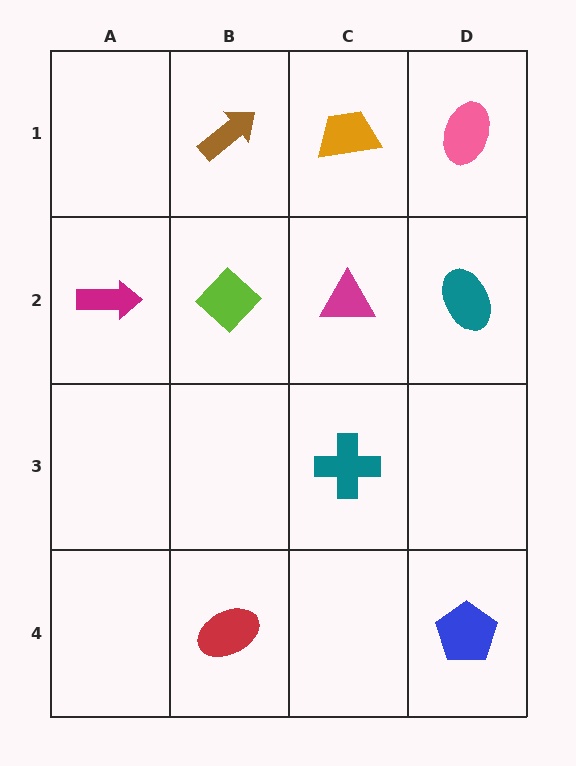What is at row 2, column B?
A lime diamond.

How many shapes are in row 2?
4 shapes.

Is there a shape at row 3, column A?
No, that cell is empty.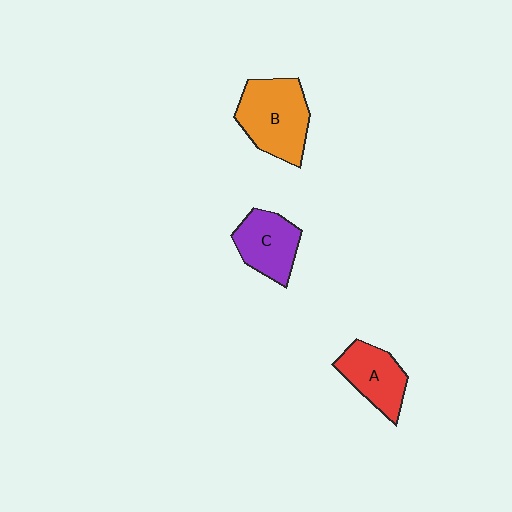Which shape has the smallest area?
Shape A (red).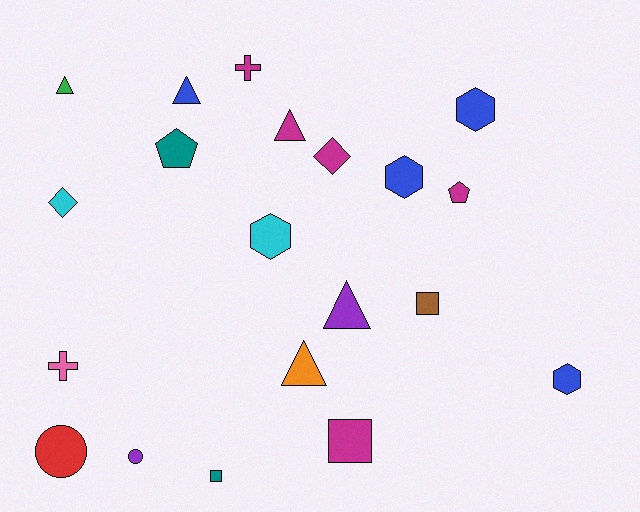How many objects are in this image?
There are 20 objects.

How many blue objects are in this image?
There are 4 blue objects.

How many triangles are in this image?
There are 5 triangles.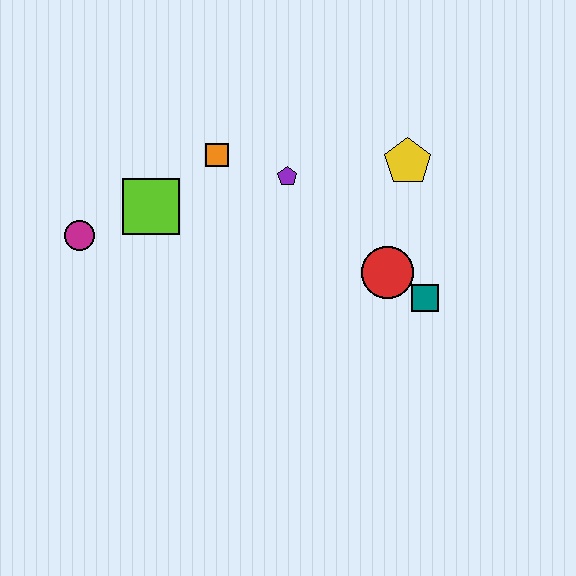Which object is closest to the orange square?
The purple pentagon is closest to the orange square.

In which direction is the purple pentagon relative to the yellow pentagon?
The purple pentagon is to the left of the yellow pentagon.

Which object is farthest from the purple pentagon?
The magenta circle is farthest from the purple pentagon.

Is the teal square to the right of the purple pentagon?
Yes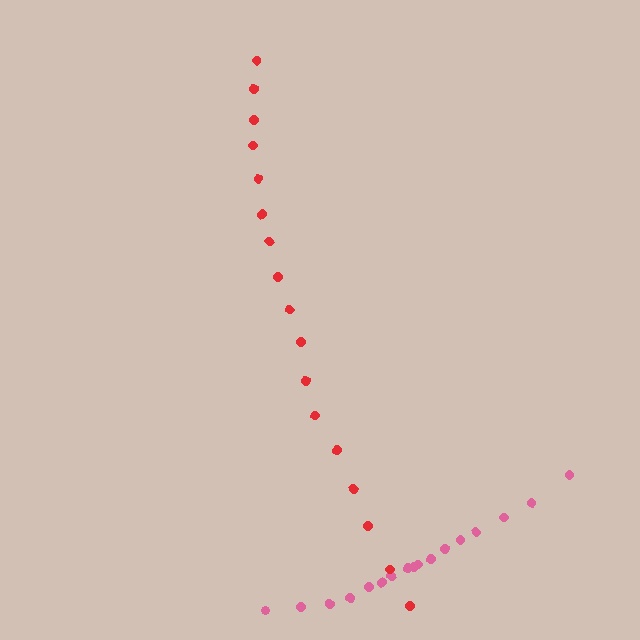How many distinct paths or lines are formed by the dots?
There are 2 distinct paths.